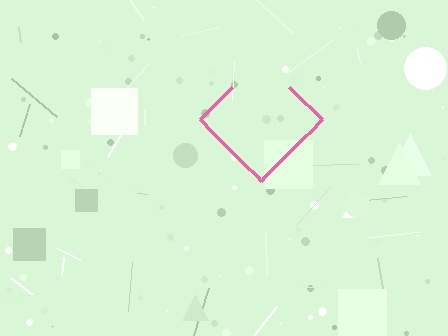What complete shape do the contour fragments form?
The contour fragments form a diamond.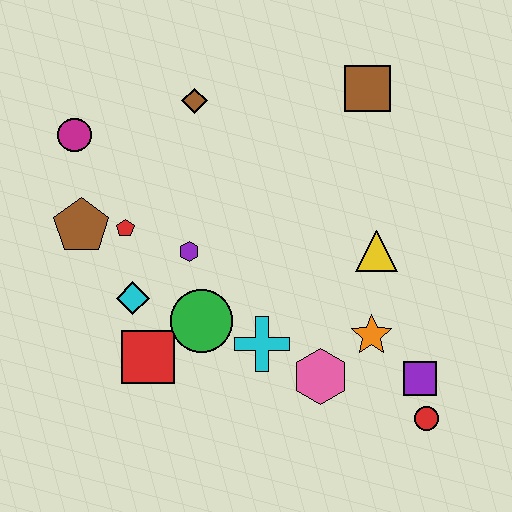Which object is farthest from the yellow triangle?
The magenta circle is farthest from the yellow triangle.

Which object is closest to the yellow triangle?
The orange star is closest to the yellow triangle.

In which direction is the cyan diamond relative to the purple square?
The cyan diamond is to the left of the purple square.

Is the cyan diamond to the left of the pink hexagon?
Yes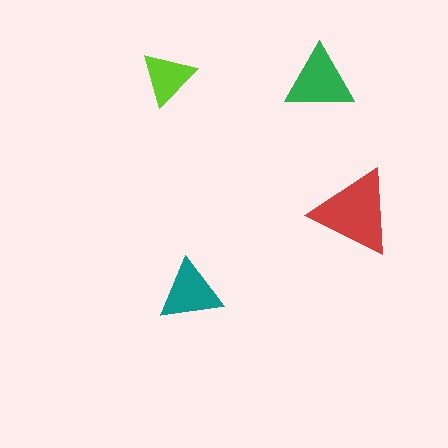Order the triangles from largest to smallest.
the red one, the green one, the teal one, the lime one.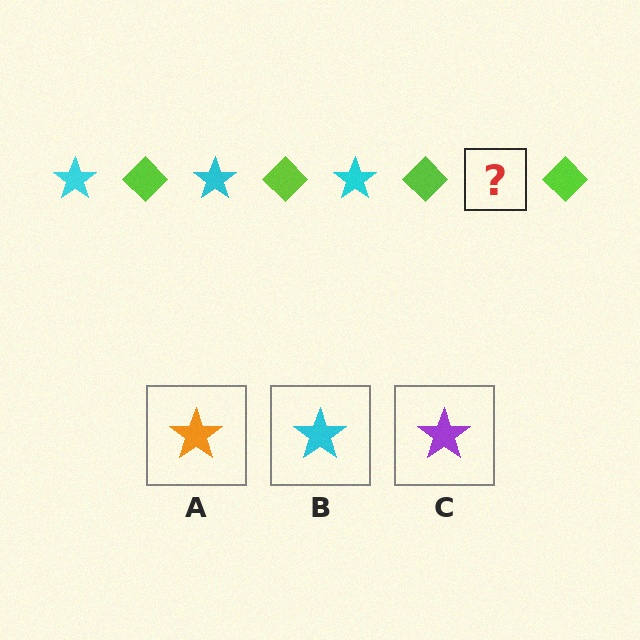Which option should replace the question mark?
Option B.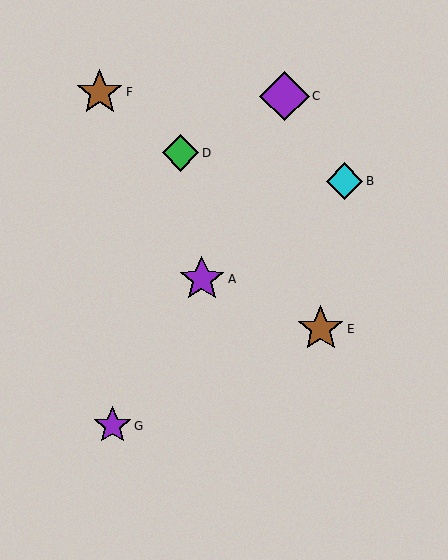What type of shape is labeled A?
Shape A is a purple star.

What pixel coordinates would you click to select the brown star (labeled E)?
Click at (321, 329) to select the brown star E.